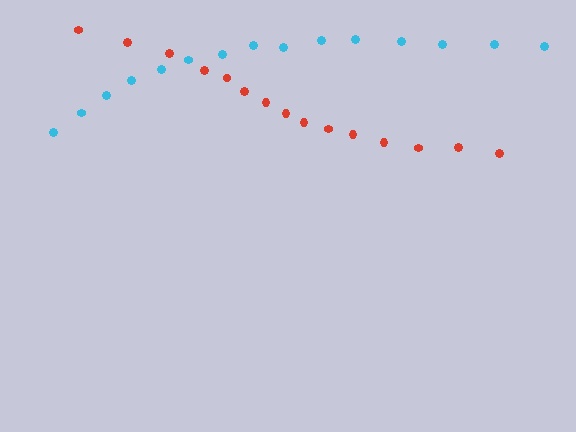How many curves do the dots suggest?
There are 2 distinct paths.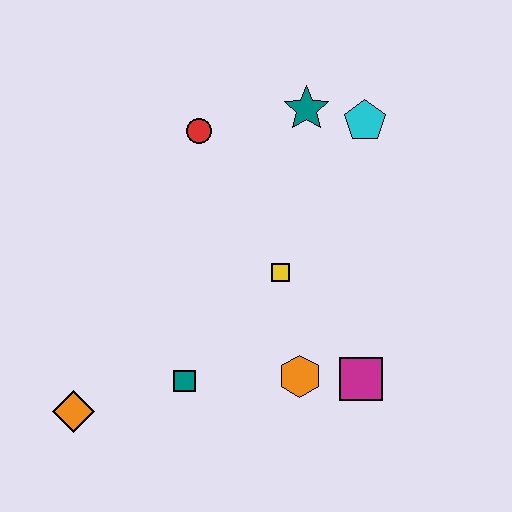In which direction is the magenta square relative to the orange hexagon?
The magenta square is to the right of the orange hexagon.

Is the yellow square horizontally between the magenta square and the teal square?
Yes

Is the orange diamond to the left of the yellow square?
Yes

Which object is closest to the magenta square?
The orange hexagon is closest to the magenta square.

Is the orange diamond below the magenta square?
Yes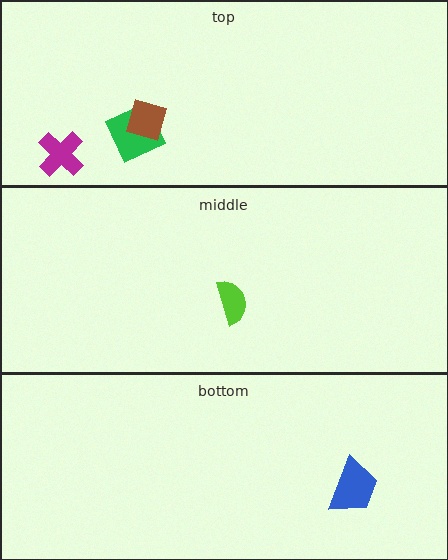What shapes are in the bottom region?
The blue trapezoid.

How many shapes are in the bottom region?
1.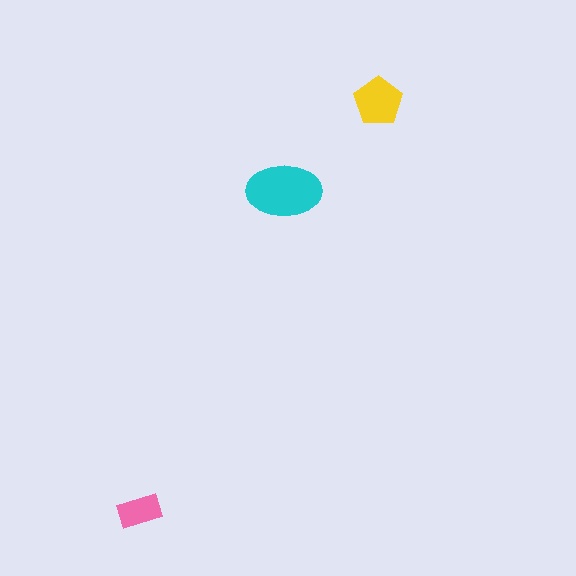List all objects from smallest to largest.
The pink rectangle, the yellow pentagon, the cyan ellipse.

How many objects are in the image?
There are 3 objects in the image.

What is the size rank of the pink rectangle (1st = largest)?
3rd.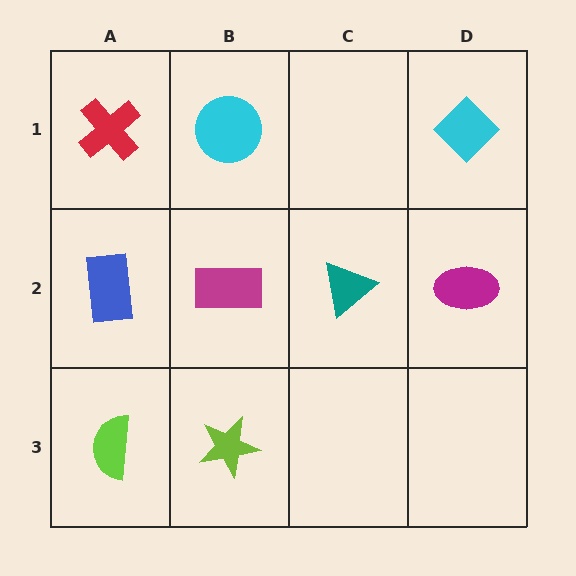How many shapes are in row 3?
2 shapes.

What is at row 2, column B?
A magenta rectangle.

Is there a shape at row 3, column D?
No, that cell is empty.